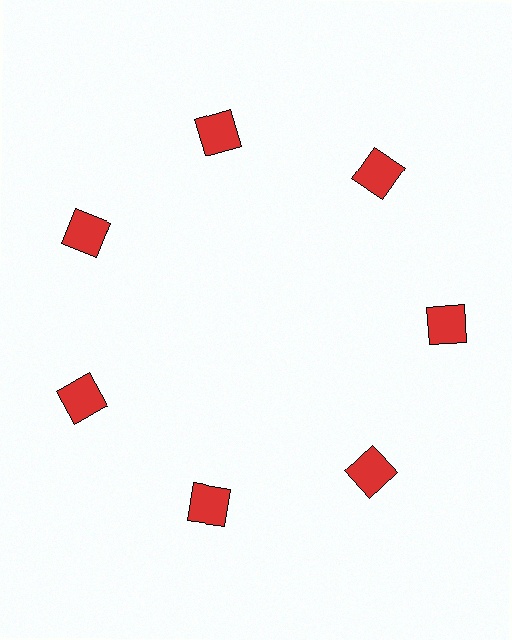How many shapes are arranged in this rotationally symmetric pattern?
There are 7 shapes, arranged in 7 groups of 1.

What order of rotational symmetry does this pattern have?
This pattern has 7-fold rotational symmetry.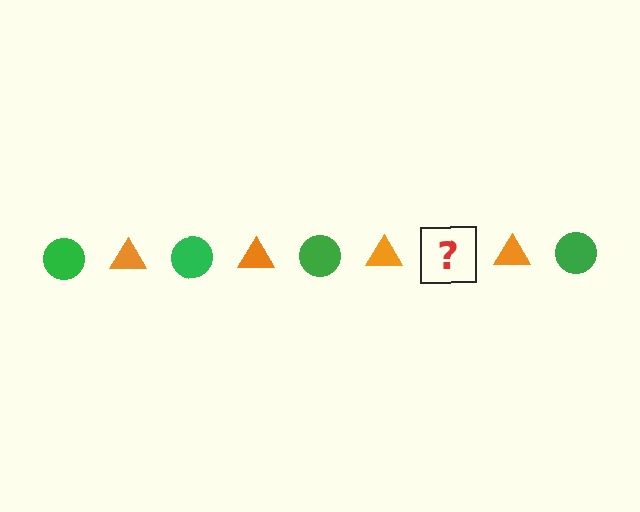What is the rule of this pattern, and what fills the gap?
The rule is that the pattern alternates between green circle and orange triangle. The gap should be filled with a green circle.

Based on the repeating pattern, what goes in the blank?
The blank should be a green circle.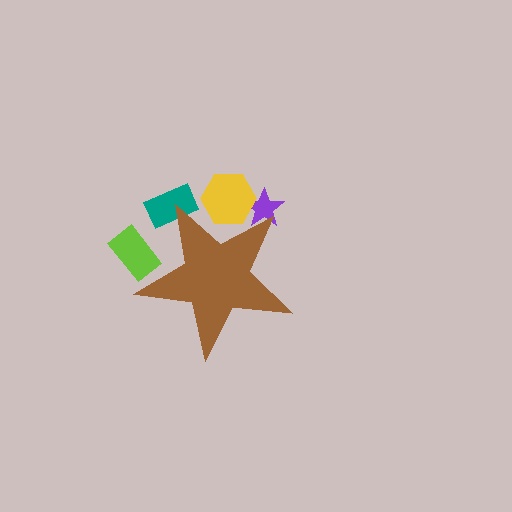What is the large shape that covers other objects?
A brown star.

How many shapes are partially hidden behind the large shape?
4 shapes are partially hidden.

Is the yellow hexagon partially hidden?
Yes, the yellow hexagon is partially hidden behind the brown star.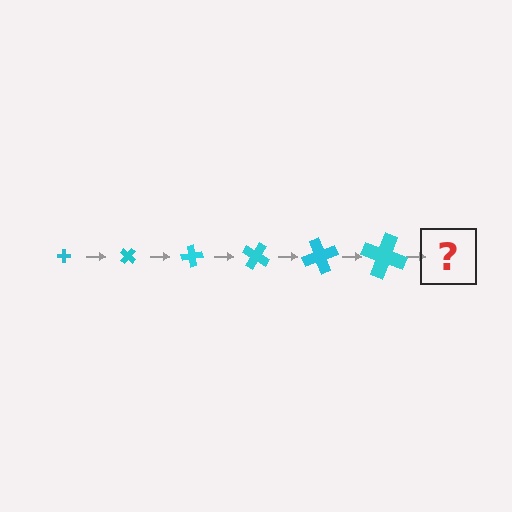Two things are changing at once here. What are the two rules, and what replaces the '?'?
The two rules are that the cross grows larger each step and it rotates 40 degrees each step. The '?' should be a cross, larger than the previous one and rotated 240 degrees from the start.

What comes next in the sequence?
The next element should be a cross, larger than the previous one and rotated 240 degrees from the start.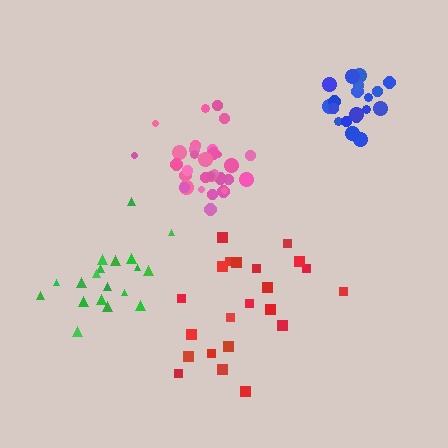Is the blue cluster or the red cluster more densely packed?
Blue.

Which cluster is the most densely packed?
Pink.